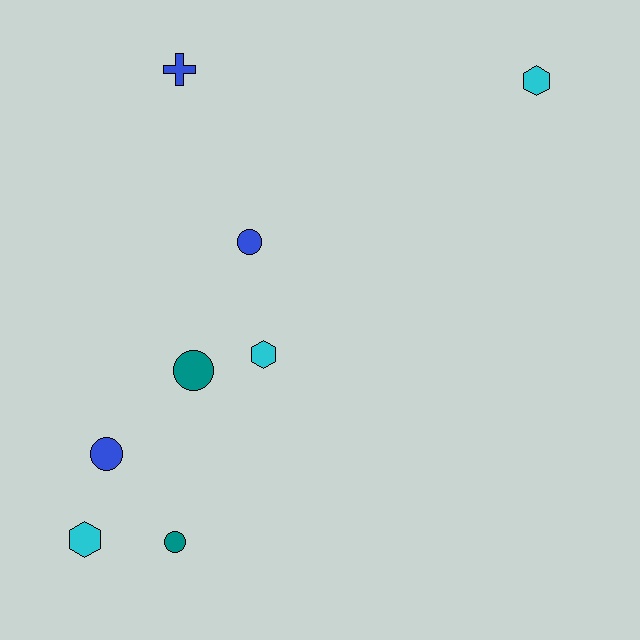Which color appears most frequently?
Cyan, with 3 objects.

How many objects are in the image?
There are 8 objects.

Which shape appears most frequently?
Circle, with 4 objects.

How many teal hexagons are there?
There are no teal hexagons.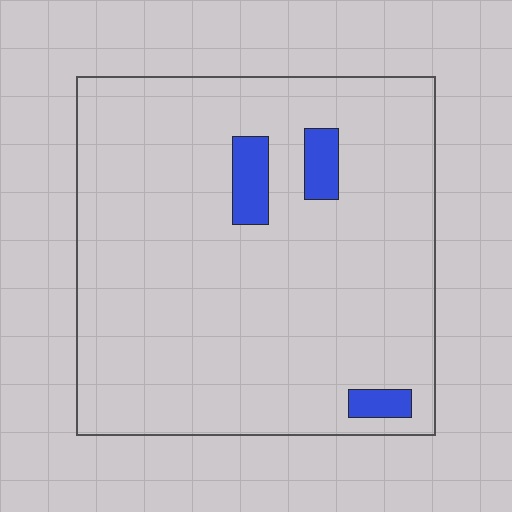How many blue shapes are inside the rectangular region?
3.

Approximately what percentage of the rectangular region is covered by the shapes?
Approximately 5%.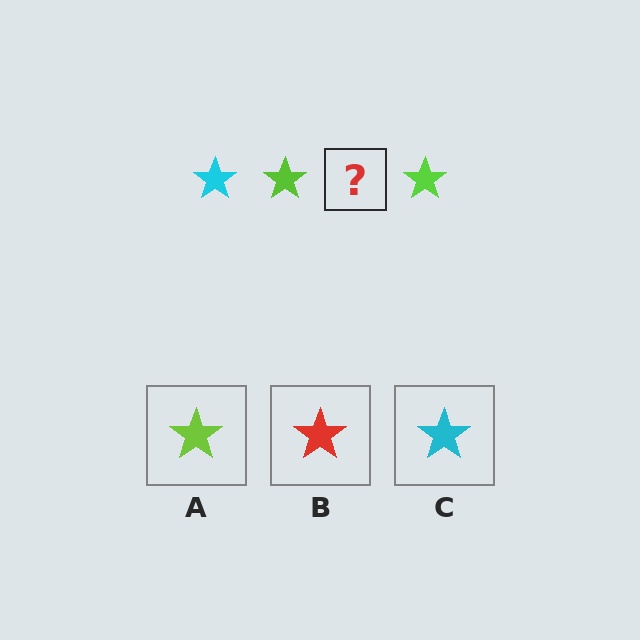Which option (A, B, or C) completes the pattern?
C.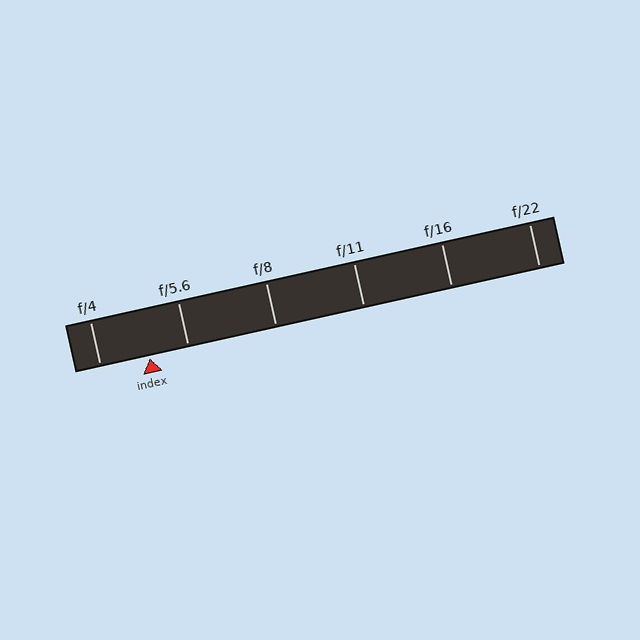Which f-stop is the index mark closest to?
The index mark is closest to f/5.6.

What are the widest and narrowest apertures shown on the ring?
The widest aperture shown is f/4 and the narrowest is f/22.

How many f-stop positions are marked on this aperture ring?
There are 6 f-stop positions marked.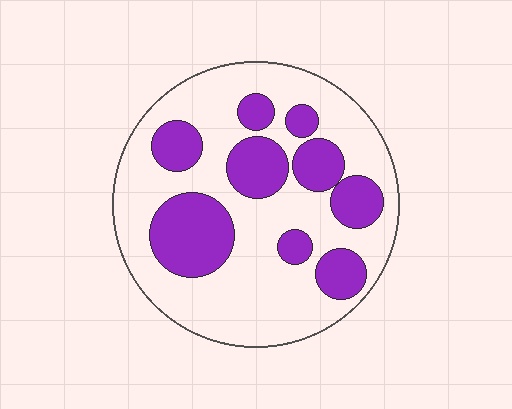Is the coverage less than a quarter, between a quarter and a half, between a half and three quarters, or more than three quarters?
Between a quarter and a half.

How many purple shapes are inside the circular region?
9.